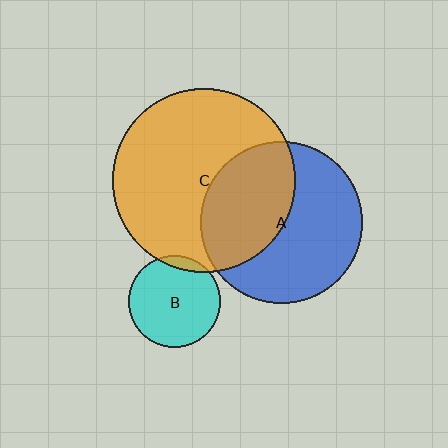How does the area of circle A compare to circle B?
Approximately 3.1 times.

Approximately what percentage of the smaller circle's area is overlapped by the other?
Approximately 5%.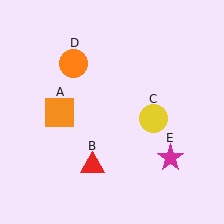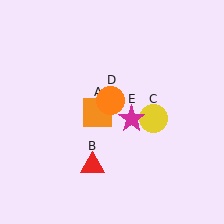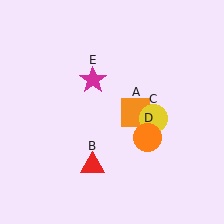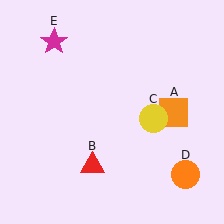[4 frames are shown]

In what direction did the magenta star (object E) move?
The magenta star (object E) moved up and to the left.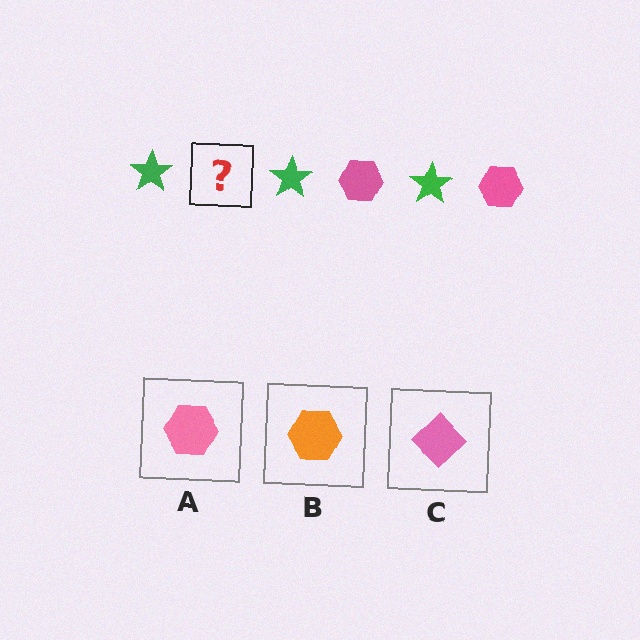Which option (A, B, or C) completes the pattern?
A.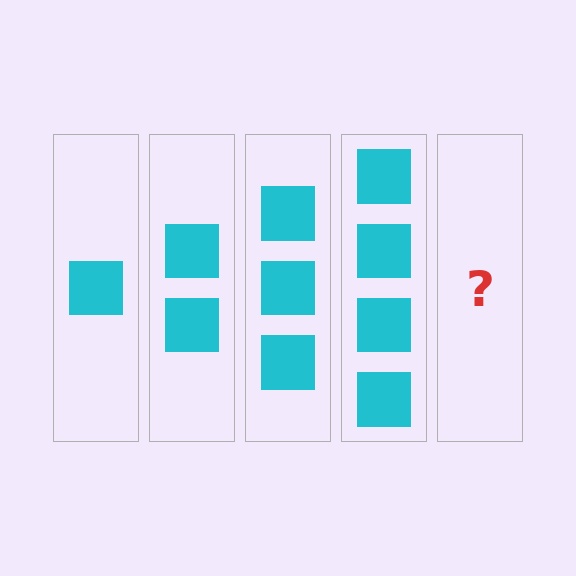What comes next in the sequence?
The next element should be 5 squares.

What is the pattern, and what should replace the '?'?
The pattern is that each step adds one more square. The '?' should be 5 squares.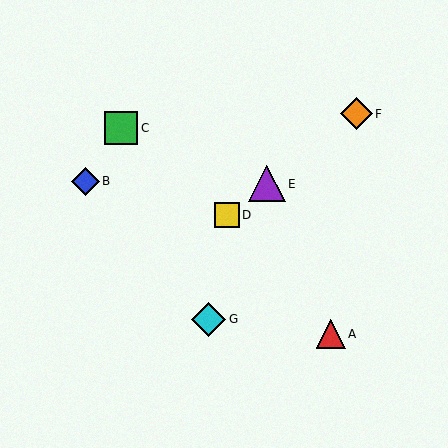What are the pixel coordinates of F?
Object F is at (357, 114).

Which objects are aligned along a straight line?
Objects D, E, F are aligned along a straight line.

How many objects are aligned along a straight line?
3 objects (D, E, F) are aligned along a straight line.